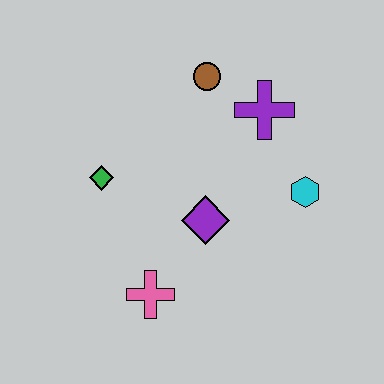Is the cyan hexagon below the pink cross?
No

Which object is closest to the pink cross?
The purple diamond is closest to the pink cross.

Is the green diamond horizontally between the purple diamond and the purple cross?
No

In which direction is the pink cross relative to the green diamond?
The pink cross is below the green diamond.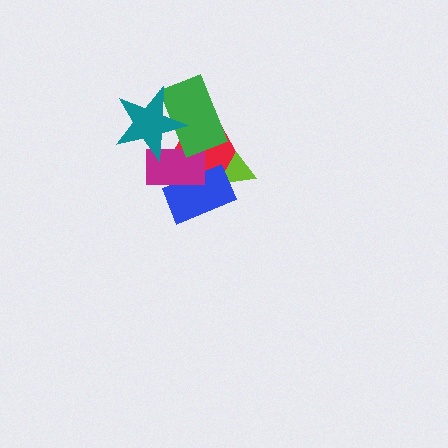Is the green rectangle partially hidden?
Yes, it is partially covered by another shape.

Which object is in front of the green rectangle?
The teal star is in front of the green rectangle.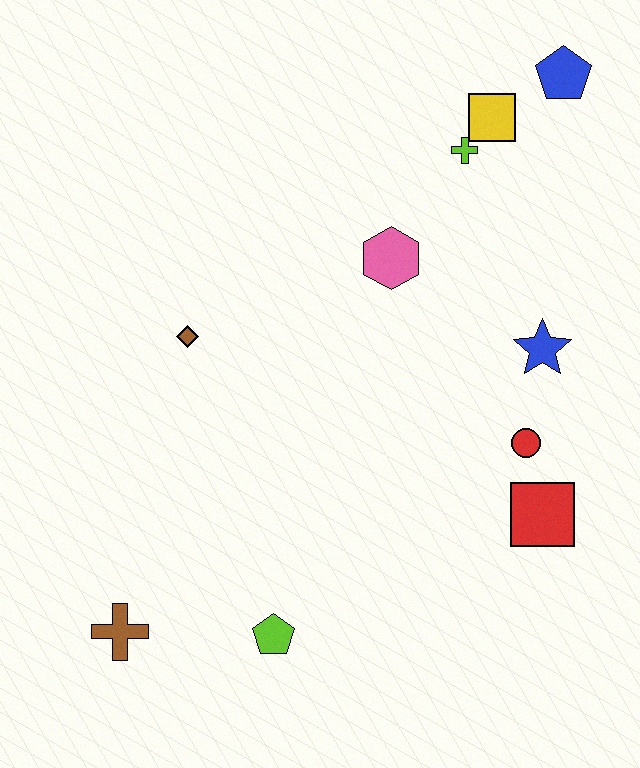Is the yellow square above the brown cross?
Yes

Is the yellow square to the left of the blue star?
Yes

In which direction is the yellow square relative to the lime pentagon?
The yellow square is above the lime pentagon.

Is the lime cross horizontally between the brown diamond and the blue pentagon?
Yes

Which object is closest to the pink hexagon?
The lime cross is closest to the pink hexagon.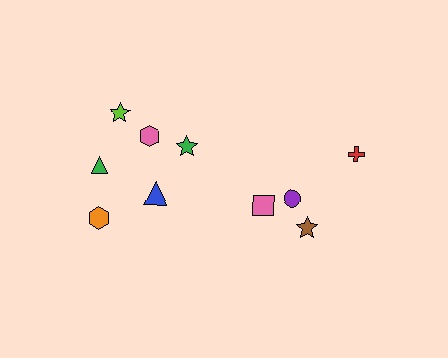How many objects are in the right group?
There are 4 objects.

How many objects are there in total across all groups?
There are 10 objects.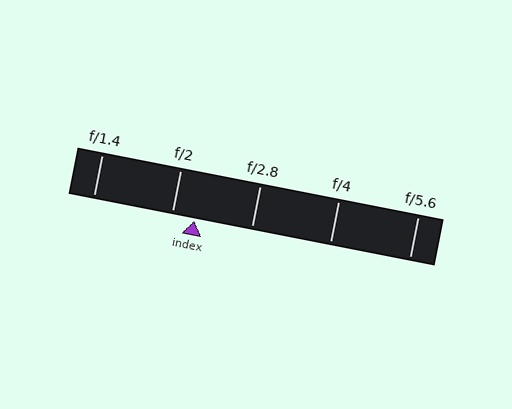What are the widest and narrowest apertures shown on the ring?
The widest aperture shown is f/1.4 and the narrowest is f/5.6.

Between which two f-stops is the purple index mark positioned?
The index mark is between f/2 and f/2.8.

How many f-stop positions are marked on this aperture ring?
There are 5 f-stop positions marked.